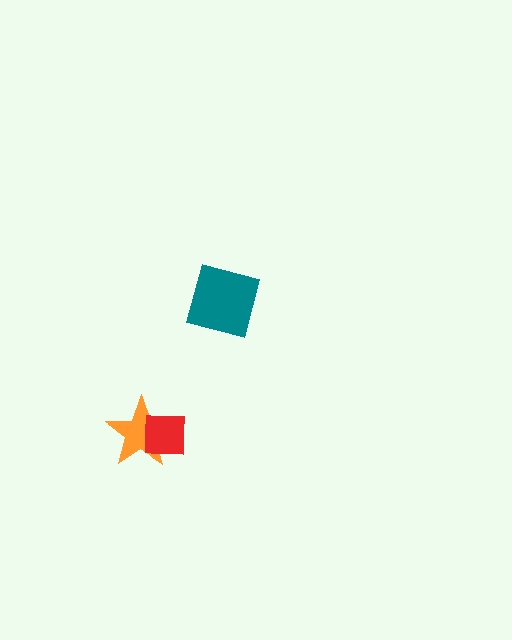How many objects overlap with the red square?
1 object overlaps with the red square.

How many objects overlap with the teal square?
0 objects overlap with the teal square.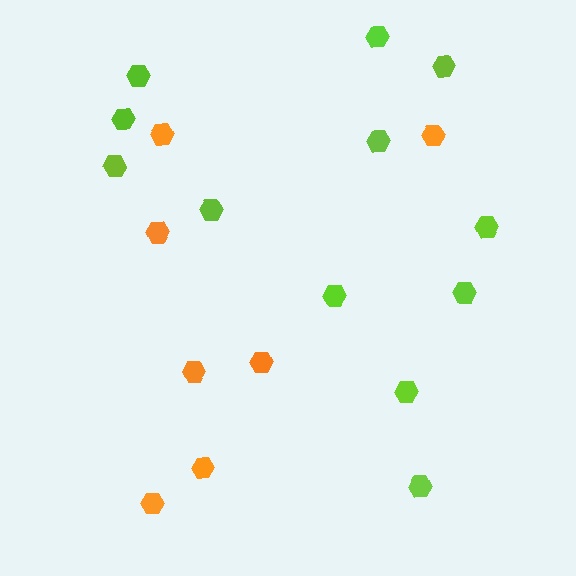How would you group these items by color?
There are 2 groups: one group of orange hexagons (7) and one group of lime hexagons (12).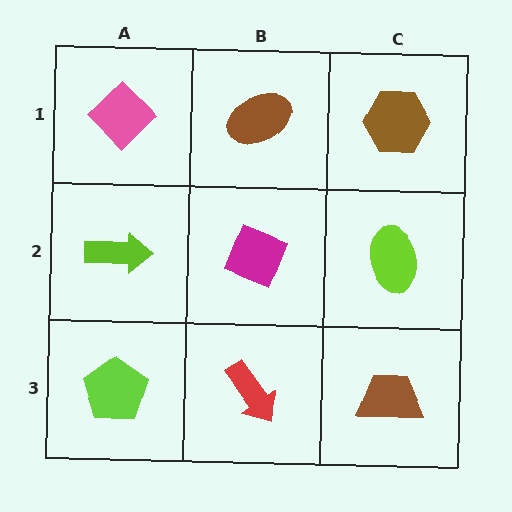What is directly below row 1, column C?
A lime ellipse.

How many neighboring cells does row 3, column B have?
3.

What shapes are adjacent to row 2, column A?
A pink diamond (row 1, column A), a lime pentagon (row 3, column A), a magenta diamond (row 2, column B).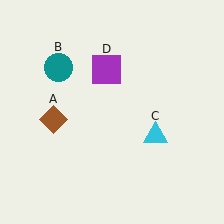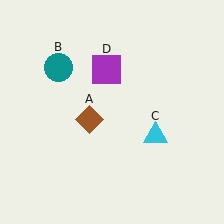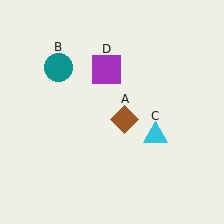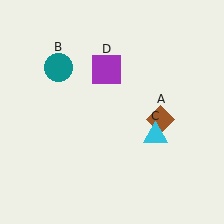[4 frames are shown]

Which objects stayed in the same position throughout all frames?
Teal circle (object B) and cyan triangle (object C) and purple square (object D) remained stationary.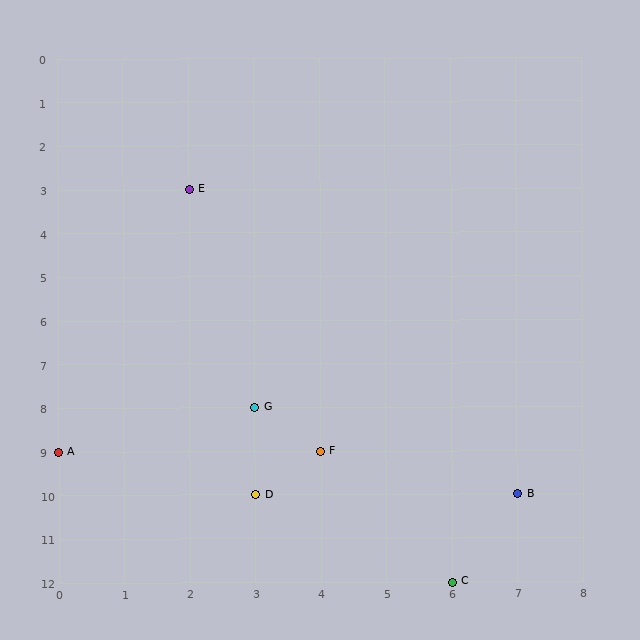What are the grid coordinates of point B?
Point B is at grid coordinates (7, 10).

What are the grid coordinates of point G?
Point G is at grid coordinates (3, 8).